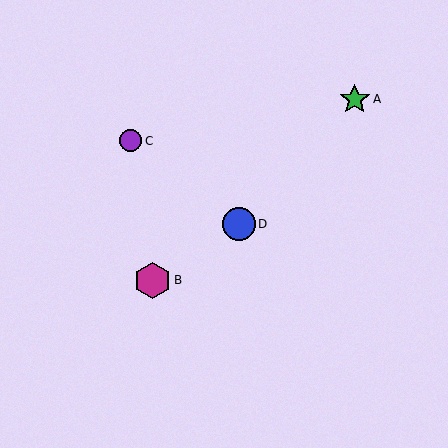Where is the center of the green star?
The center of the green star is at (355, 99).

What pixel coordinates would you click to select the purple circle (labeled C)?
Click at (131, 141) to select the purple circle C.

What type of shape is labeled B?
Shape B is a magenta hexagon.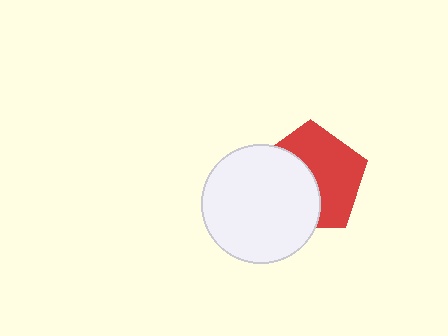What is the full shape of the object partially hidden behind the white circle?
The partially hidden object is a red pentagon.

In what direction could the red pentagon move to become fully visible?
The red pentagon could move right. That would shift it out from behind the white circle entirely.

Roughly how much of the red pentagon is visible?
About half of it is visible (roughly 54%).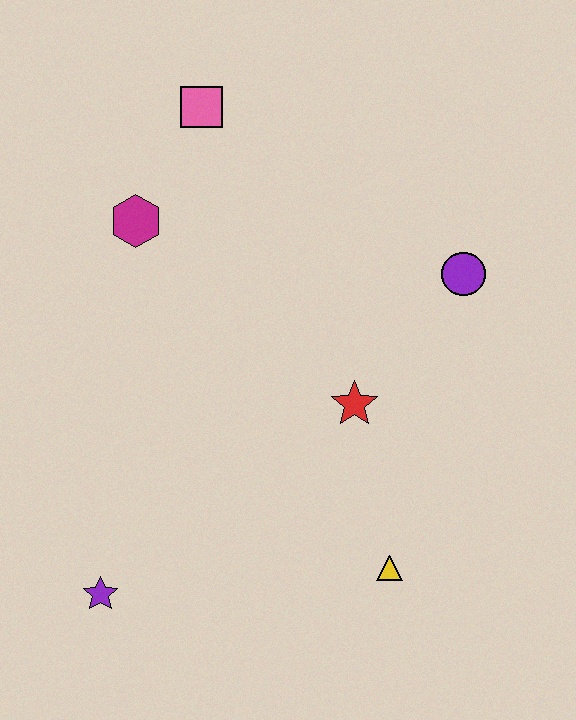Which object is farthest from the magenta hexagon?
The yellow triangle is farthest from the magenta hexagon.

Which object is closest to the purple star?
The yellow triangle is closest to the purple star.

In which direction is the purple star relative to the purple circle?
The purple star is to the left of the purple circle.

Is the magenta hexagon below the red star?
No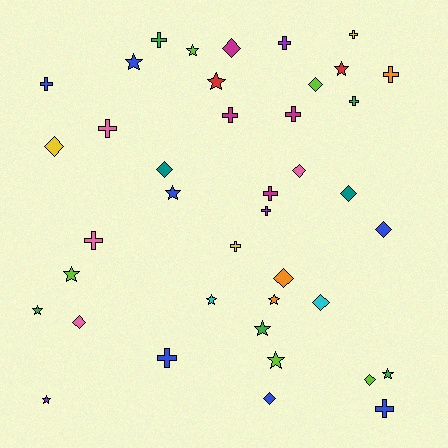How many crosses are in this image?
There are 15 crosses.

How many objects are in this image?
There are 40 objects.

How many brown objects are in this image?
There are no brown objects.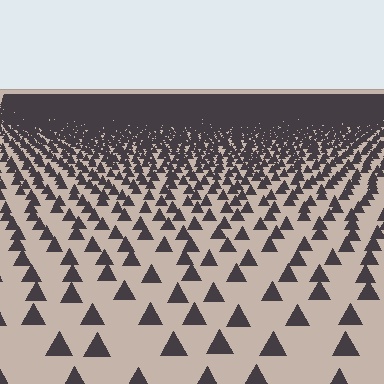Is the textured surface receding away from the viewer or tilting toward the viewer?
The surface is receding away from the viewer. Texture elements get smaller and denser toward the top.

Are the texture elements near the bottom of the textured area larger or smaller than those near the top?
Larger. Near the bottom, elements are closer to the viewer and appear at a bigger on-screen size.